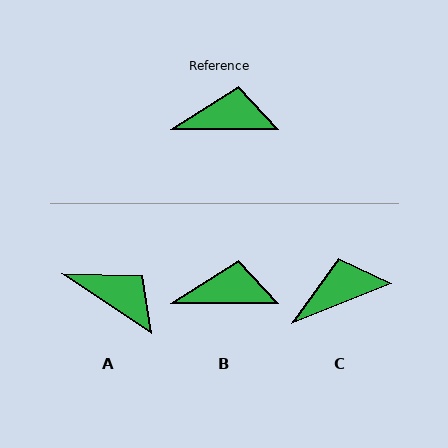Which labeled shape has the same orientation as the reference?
B.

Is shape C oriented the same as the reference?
No, it is off by about 22 degrees.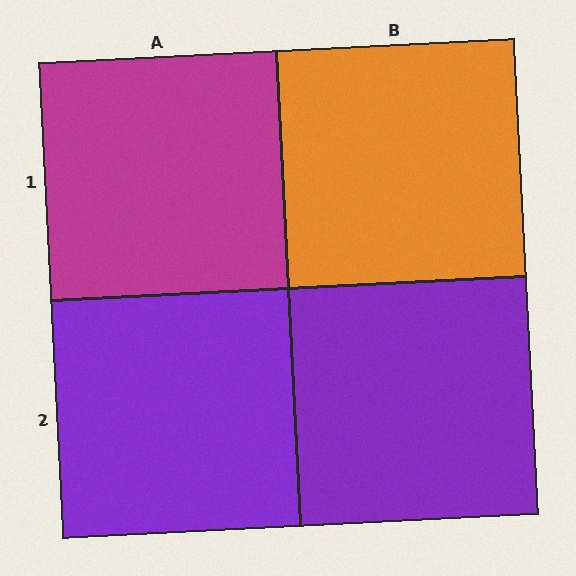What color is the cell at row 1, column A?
Magenta.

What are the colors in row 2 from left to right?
Purple, purple.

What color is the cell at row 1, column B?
Orange.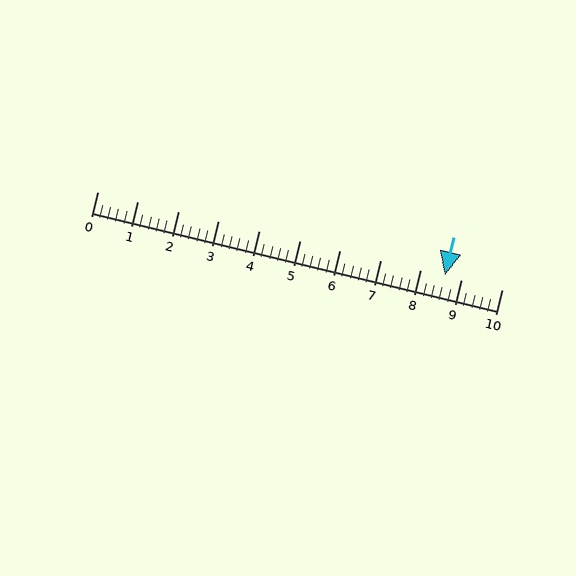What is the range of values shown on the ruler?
The ruler shows values from 0 to 10.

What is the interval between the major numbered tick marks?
The major tick marks are spaced 1 units apart.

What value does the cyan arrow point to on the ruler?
The cyan arrow points to approximately 8.6.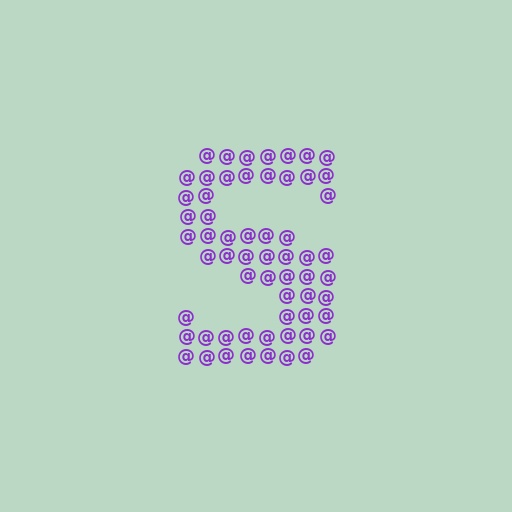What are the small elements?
The small elements are at signs.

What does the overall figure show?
The overall figure shows the letter S.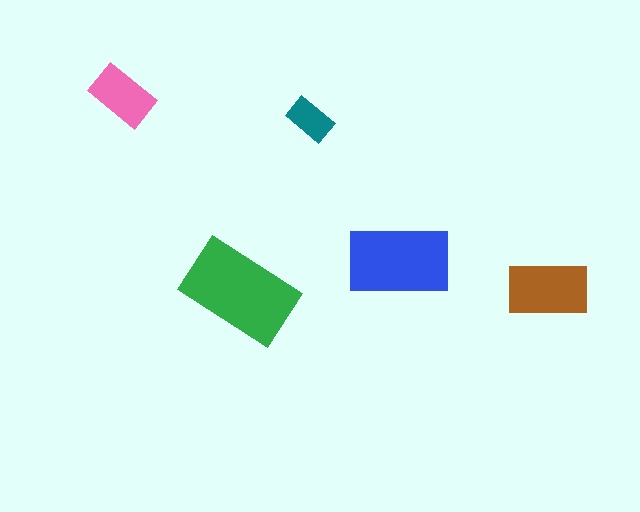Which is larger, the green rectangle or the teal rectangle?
The green one.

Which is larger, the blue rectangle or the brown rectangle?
The blue one.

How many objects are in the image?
There are 5 objects in the image.